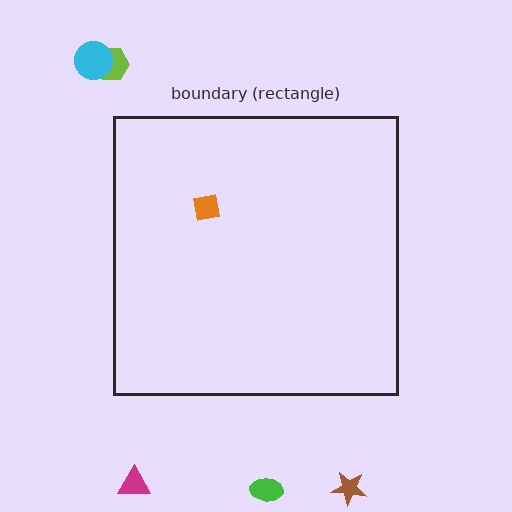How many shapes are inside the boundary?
1 inside, 5 outside.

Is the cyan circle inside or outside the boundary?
Outside.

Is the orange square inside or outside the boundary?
Inside.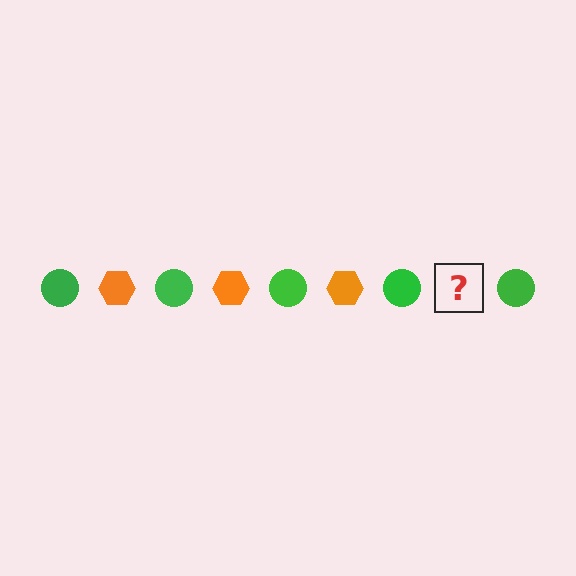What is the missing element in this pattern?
The missing element is an orange hexagon.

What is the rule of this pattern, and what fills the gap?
The rule is that the pattern alternates between green circle and orange hexagon. The gap should be filled with an orange hexagon.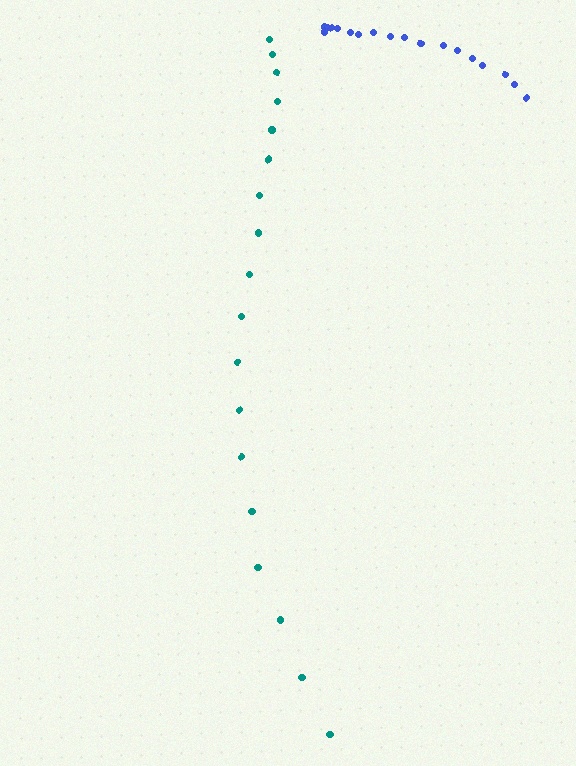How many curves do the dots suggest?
There are 2 distinct paths.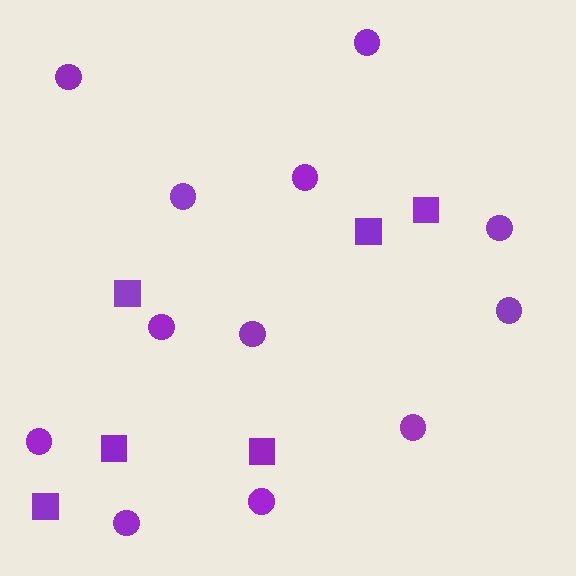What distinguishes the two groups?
There are 2 groups: one group of circles (12) and one group of squares (6).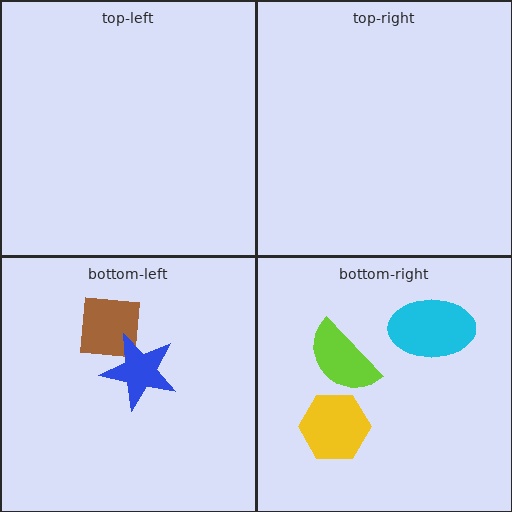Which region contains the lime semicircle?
The bottom-right region.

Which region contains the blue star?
The bottom-left region.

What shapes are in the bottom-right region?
The yellow hexagon, the cyan ellipse, the lime semicircle.